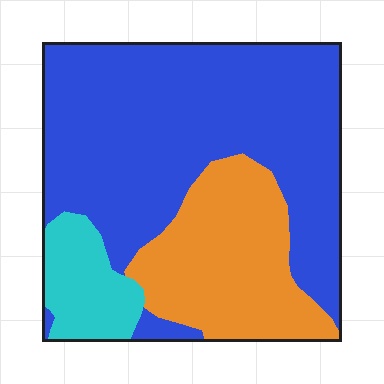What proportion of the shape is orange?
Orange takes up about one quarter (1/4) of the shape.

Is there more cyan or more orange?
Orange.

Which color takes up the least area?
Cyan, at roughly 10%.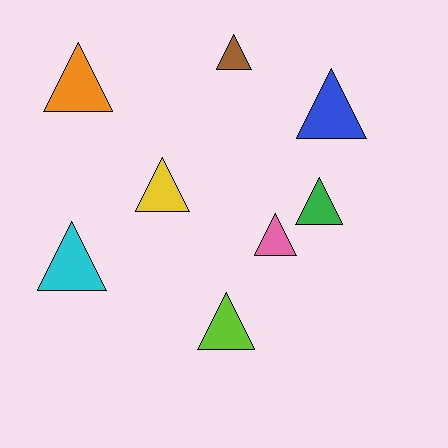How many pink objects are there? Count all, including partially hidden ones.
There is 1 pink object.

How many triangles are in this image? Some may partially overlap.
There are 8 triangles.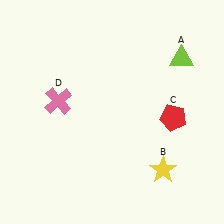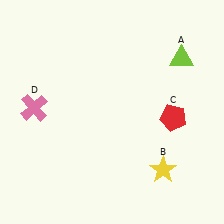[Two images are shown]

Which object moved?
The pink cross (D) moved left.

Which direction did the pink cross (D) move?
The pink cross (D) moved left.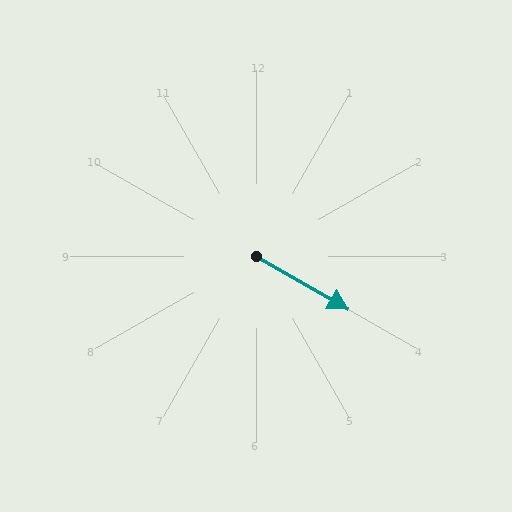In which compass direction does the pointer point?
Southeast.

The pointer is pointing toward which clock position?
Roughly 4 o'clock.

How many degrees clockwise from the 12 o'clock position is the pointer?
Approximately 120 degrees.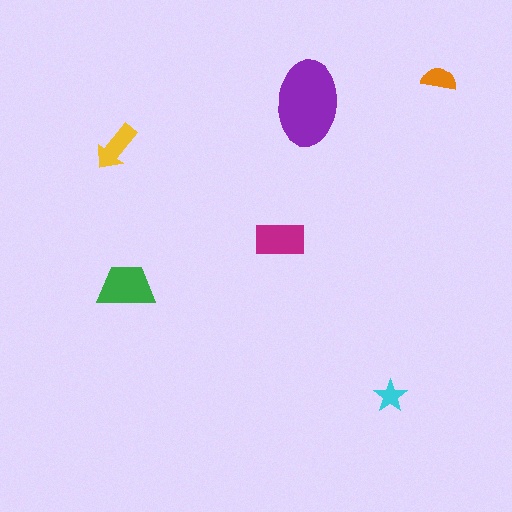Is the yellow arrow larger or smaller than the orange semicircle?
Larger.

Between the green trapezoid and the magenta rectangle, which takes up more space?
The green trapezoid.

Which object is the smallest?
The cyan star.